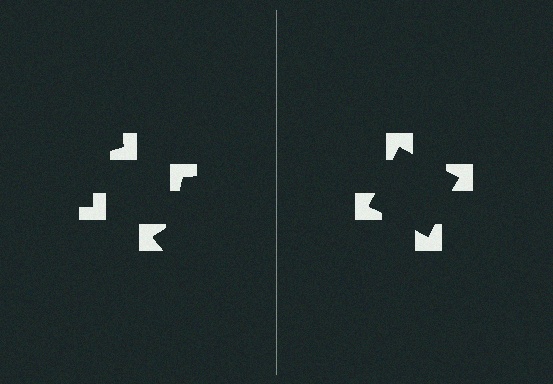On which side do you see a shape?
An illusory square appears on the right side. On the left side the wedge cuts are rotated, so no coherent shape forms.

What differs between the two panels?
The notched squares are positioned identically on both sides; only the wedge orientations differ. On the right they align to a square; on the left they are misaligned.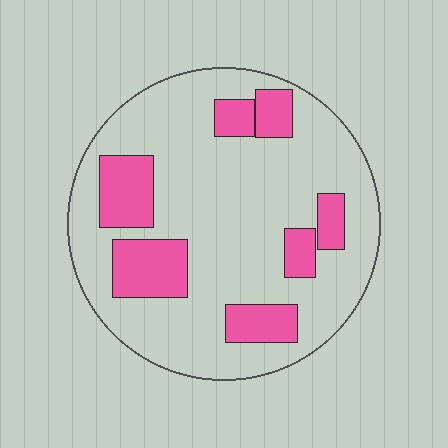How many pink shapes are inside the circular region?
7.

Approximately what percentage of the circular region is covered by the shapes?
Approximately 25%.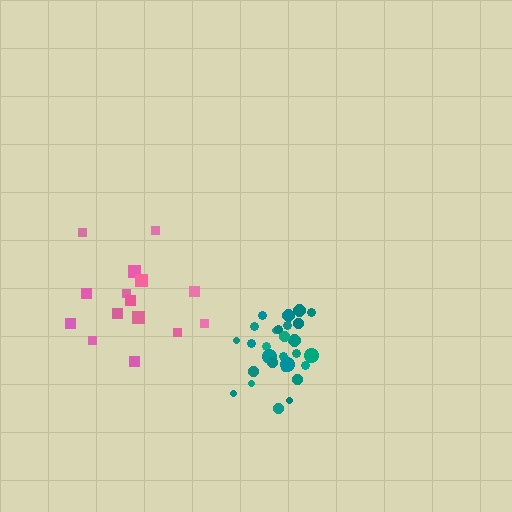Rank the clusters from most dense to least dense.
teal, pink.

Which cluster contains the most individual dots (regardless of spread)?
Teal (29).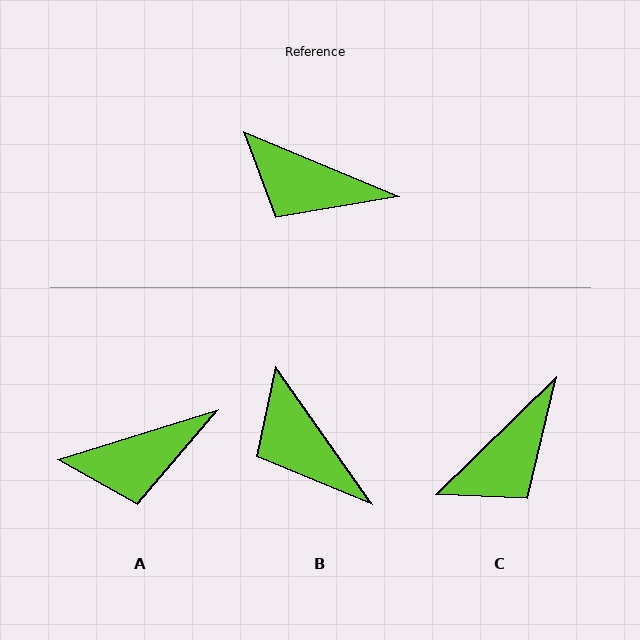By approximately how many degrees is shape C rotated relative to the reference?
Approximately 67 degrees counter-clockwise.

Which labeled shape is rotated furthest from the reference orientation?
C, about 67 degrees away.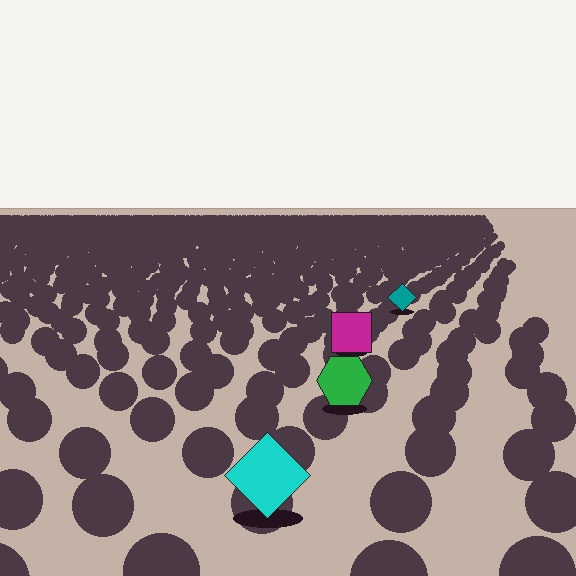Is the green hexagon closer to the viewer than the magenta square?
Yes. The green hexagon is closer — you can tell from the texture gradient: the ground texture is coarser near it.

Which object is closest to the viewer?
The cyan diamond is closest. The texture marks near it are larger and more spread out.